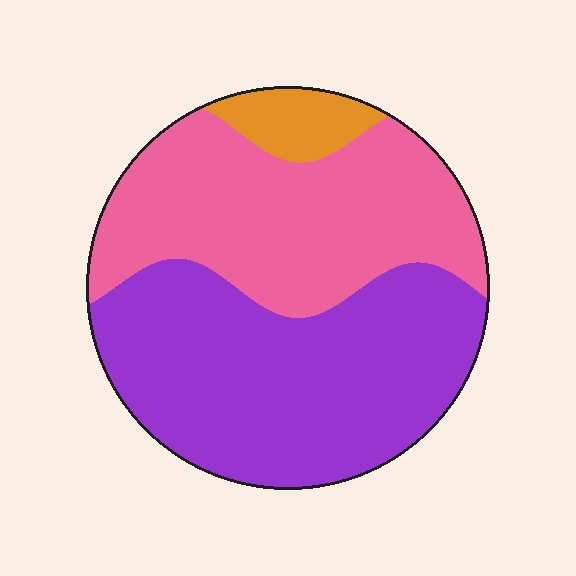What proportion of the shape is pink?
Pink takes up about two fifths (2/5) of the shape.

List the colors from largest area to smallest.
From largest to smallest: purple, pink, orange.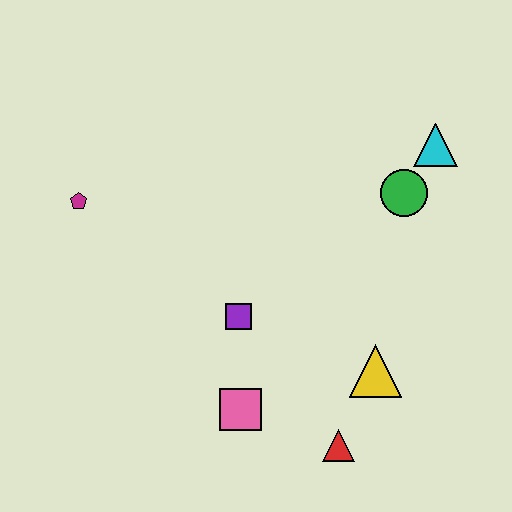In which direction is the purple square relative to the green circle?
The purple square is to the left of the green circle.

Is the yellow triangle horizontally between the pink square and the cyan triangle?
Yes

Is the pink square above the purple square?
No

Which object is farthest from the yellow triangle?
The magenta pentagon is farthest from the yellow triangle.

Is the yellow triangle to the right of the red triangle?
Yes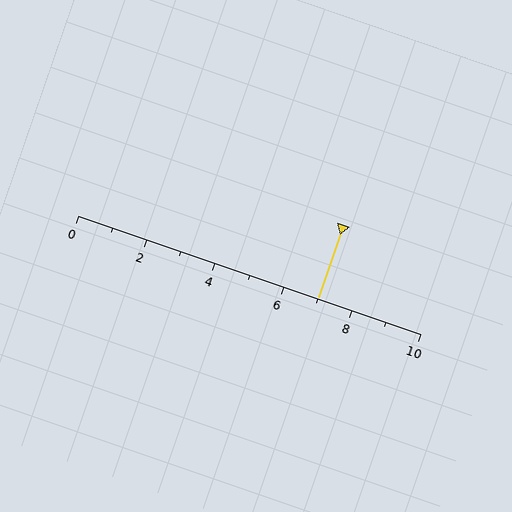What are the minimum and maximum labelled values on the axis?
The axis runs from 0 to 10.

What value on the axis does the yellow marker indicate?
The marker indicates approximately 7.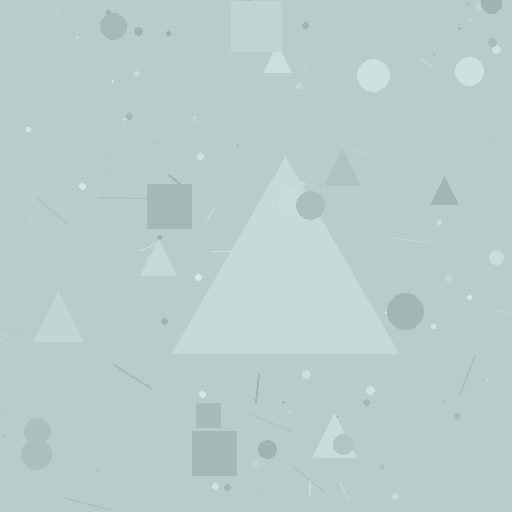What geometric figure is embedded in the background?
A triangle is embedded in the background.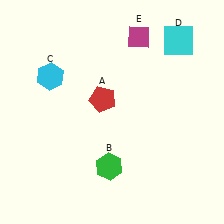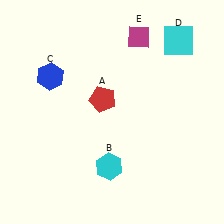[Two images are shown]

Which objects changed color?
B changed from green to cyan. C changed from cyan to blue.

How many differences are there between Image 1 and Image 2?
There are 2 differences between the two images.